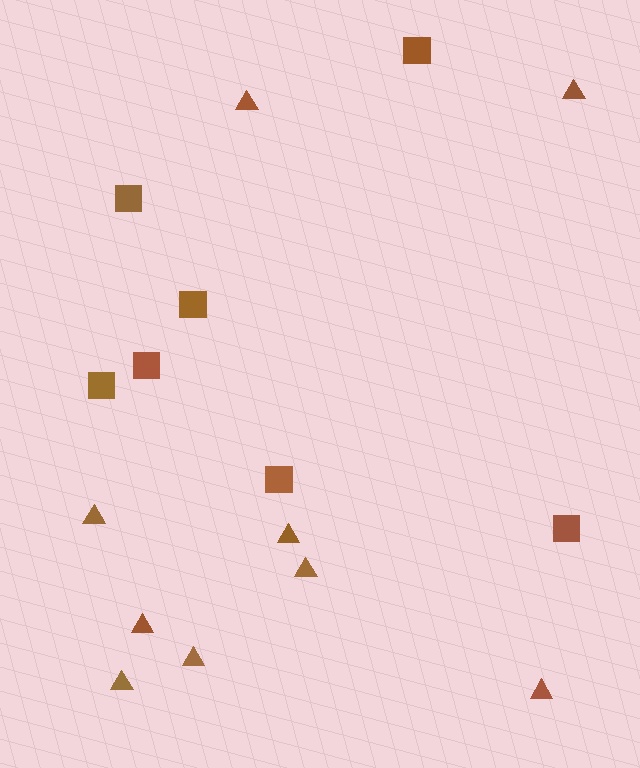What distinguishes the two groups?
There are 2 groups: one group of triangles (9) and one group of squares (7).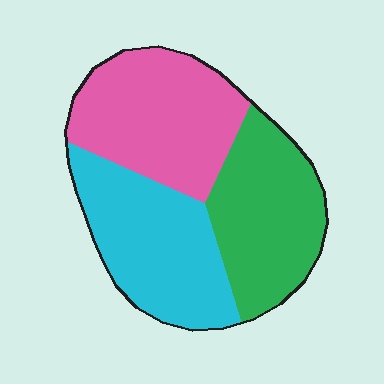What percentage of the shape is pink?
Pink takes up about one third (1/3) of the shape.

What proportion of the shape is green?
Green takes up between a quarter and a half of the shape.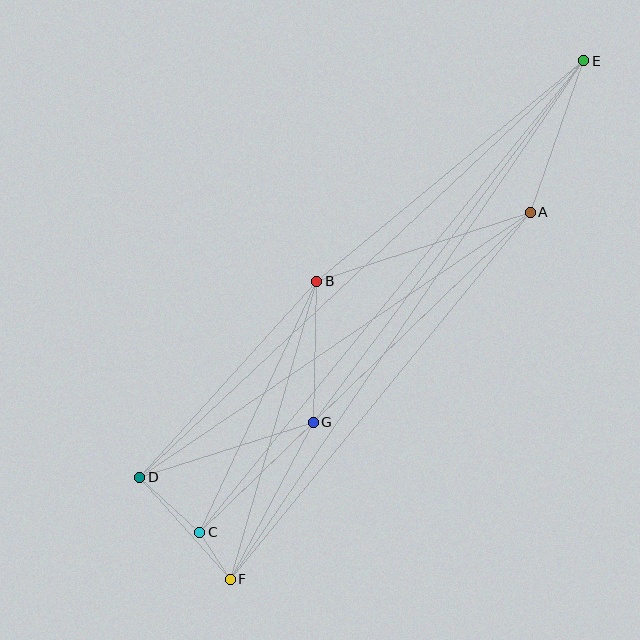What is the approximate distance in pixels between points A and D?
The distance between A and D is approximately 472 pixels.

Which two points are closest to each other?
Points C and F are closest to each other.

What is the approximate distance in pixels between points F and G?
The distance between F and G is approximately 178 pixels.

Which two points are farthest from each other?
Points E and F are farthest from each other.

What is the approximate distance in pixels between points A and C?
The distance between A and C is approximately 460 pixels.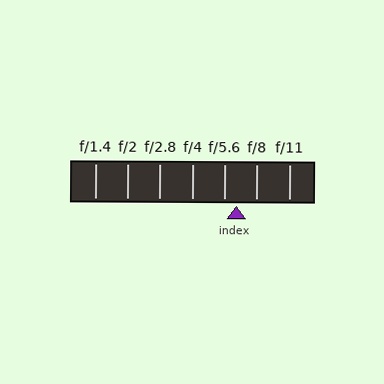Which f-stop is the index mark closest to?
The index mark is closest to f/5.6.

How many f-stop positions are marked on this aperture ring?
There are 7 f-stop positions marked.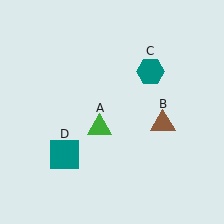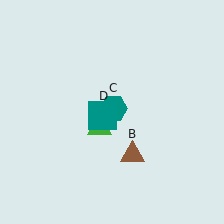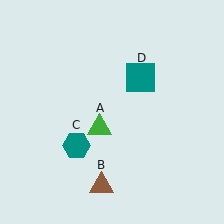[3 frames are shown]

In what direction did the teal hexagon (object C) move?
The teal hexagon (object C) moved down and to the left.